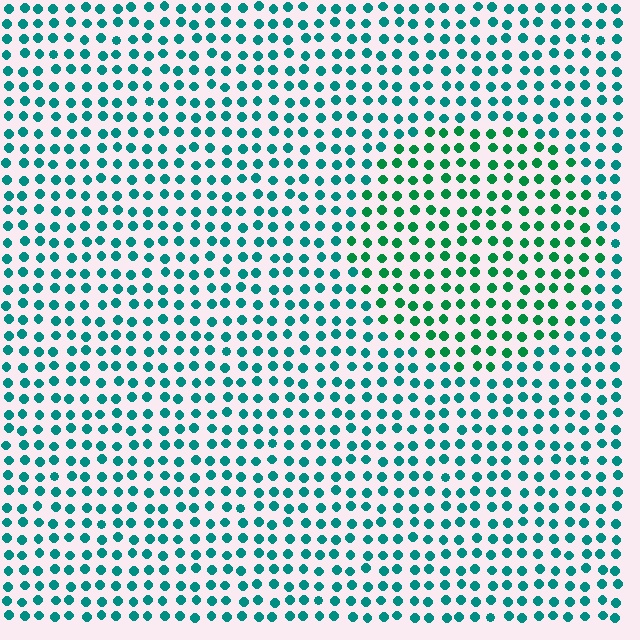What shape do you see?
I see a circle.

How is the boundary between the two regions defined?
The boundary is defined purely by a slight shift in hue (about 30 degrees). Spacing, size, and orientation are identical on both sides.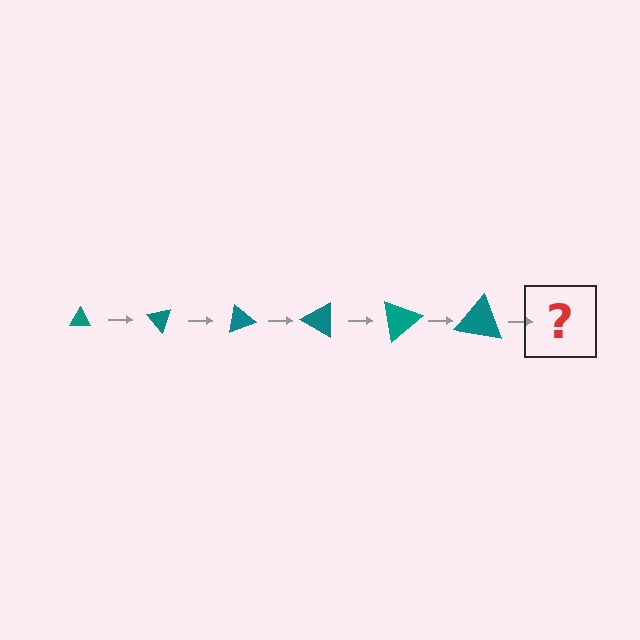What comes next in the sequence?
The next element should be a triangle, larger than the previous one and rotated 300 degrees from the start.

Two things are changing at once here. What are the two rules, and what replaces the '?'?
The two rules are that the triangle grows larger each step and it rotates 50 degrees each step. The '?' should be a triangle, larger than the previous one and rotated 300 degrees from the start.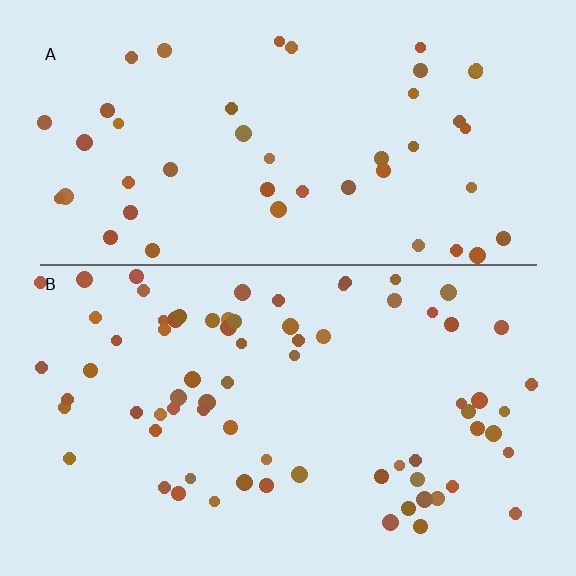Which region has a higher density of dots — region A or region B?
B (the bottom).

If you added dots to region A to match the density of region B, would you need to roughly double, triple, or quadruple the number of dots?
Approximately double.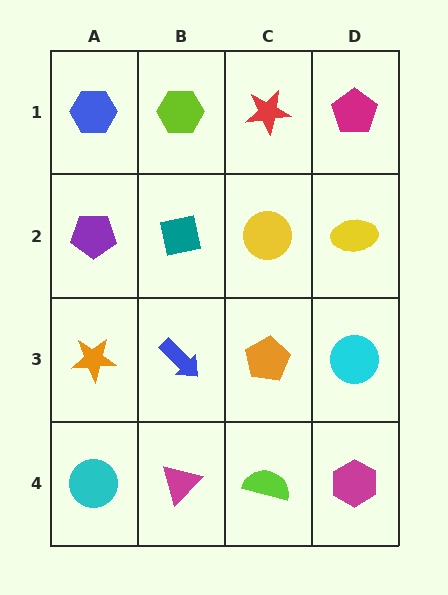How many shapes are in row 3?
4 shapes.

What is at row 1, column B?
A lime hexagon.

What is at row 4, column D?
A magenta hexagon.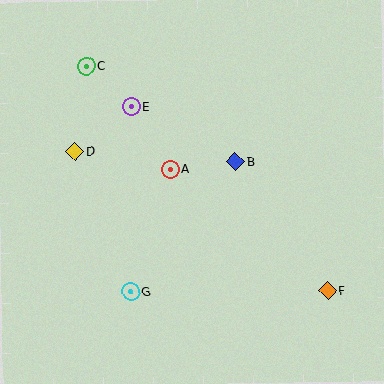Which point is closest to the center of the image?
Point A at (170, 170) is closest to the center.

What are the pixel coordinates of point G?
Point G is at (131, 291).